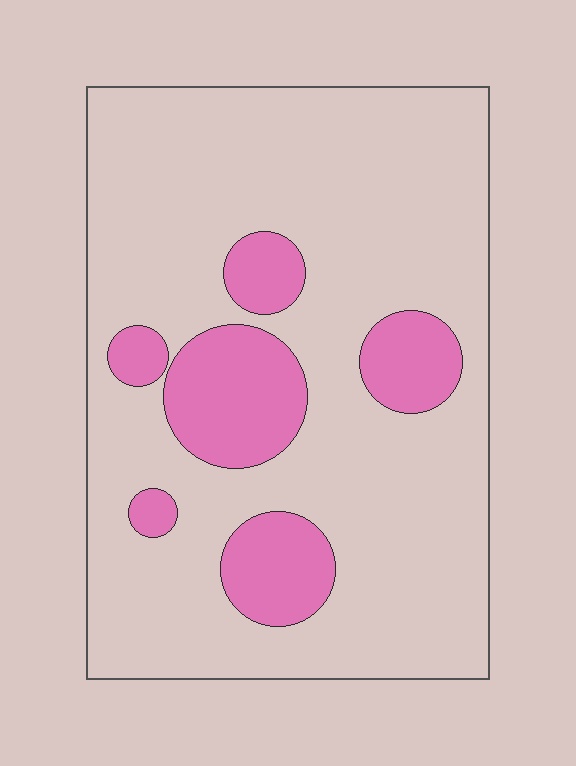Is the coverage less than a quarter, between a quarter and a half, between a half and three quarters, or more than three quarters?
Less than a quarter.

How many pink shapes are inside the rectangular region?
6.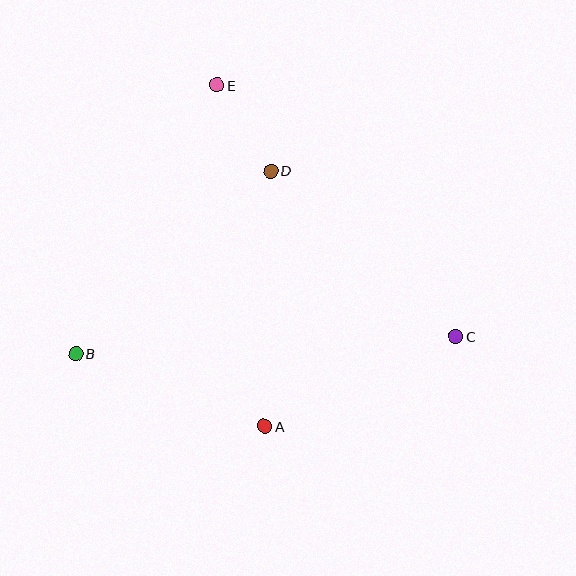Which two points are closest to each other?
Points D and E are closest to each other.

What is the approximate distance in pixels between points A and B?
The distance between A and B is approximately 203 pixels.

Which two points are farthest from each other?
Points B and C are farthest from each other.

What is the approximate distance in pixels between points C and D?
The distance between C and D is approximately 248 pixels.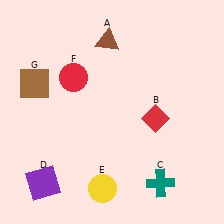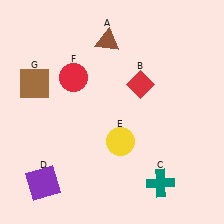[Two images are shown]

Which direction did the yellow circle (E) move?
The yellow circle (E) moved up.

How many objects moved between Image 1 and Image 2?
2 objects moved between the two images.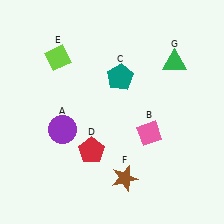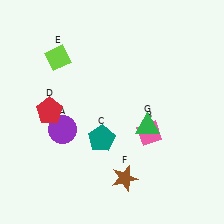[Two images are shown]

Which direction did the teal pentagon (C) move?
The teal pentagon (C) moved down.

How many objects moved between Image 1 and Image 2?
3 objects moved between the two images.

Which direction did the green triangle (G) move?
The green triangle (G) moved down.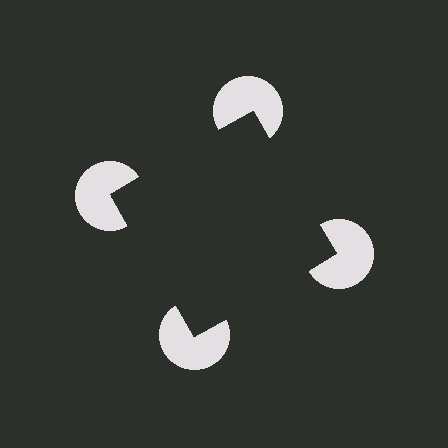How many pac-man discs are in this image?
There are 4 — one at each vertex of the illusory square.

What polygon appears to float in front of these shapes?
An illusory square — its edges are inferred from the aligned wedge cuts in the pac-man discs, not physically drawn.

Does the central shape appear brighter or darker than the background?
It typically appears slightly darker than the background, even though no actual brightness change is drawn.